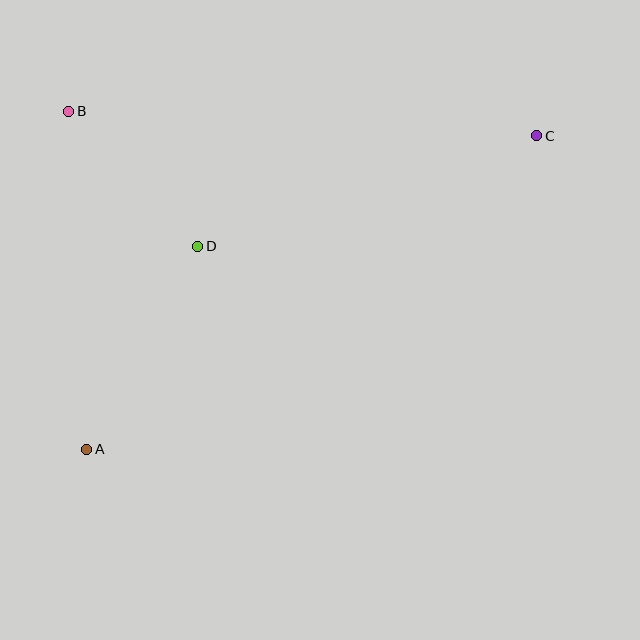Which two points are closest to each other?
Points B and D are closest to each other.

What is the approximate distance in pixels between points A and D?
The distance between A and D is approximately 231 pixels.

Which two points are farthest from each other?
Points A and C are farthest from each other.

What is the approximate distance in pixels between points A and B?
The distance between A and B is approximately 339 pixels.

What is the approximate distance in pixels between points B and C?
The distance between B and C is approximately 469 pixels.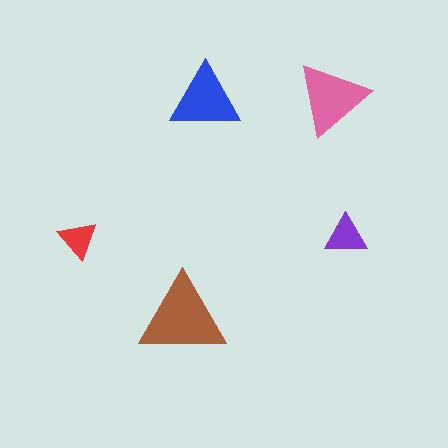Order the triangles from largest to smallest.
the brown one, the pink one, the blue one, the purple one, the red one.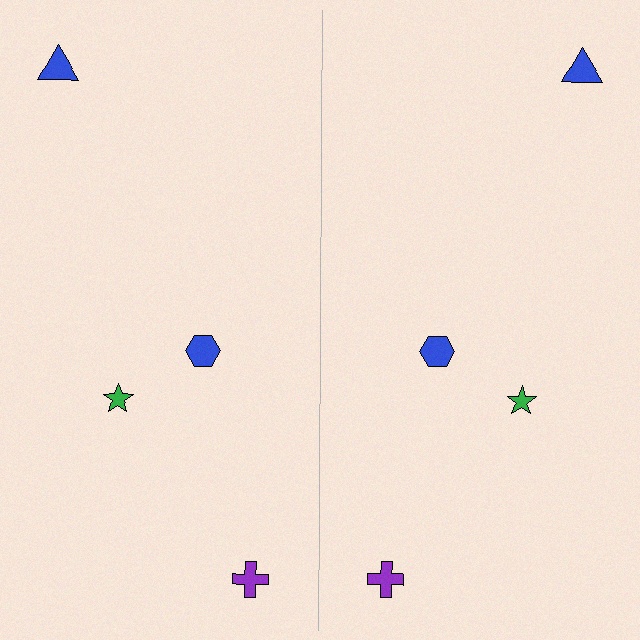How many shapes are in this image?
There are 8 shapes in this image.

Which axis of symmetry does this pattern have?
The pattern has a vertical axis of symmetry running through the center of the image.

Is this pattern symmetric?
Yes, this pattern has bilateral (reflection) symmetry.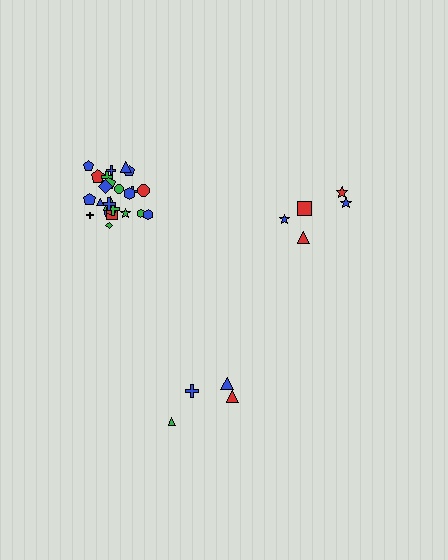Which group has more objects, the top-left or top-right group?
The top-left group.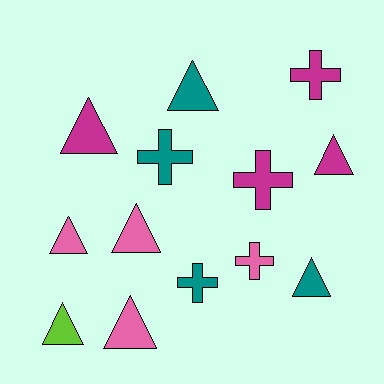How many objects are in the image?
There are 13 objects.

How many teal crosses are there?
There are 2 teal crosses.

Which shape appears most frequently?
Triangle, with 8 objects.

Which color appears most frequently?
Magenta, with 4 objects.